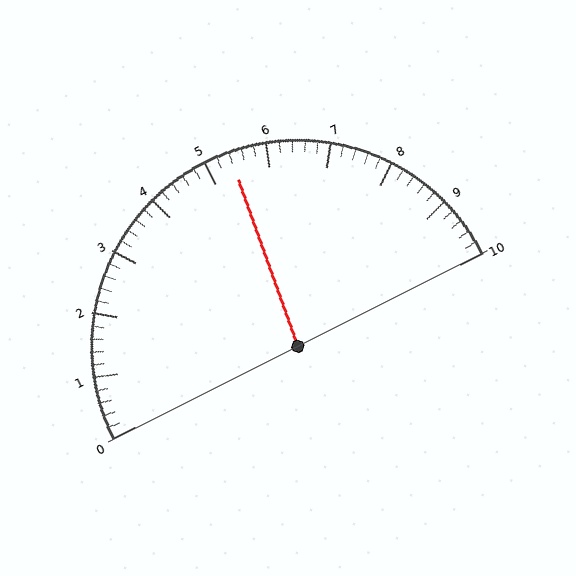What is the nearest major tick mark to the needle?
The nearest major tick mark is 5.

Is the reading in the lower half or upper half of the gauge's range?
The reading is in the upper half of the range (0 to 10).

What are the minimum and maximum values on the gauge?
The gauge ranges from 0 to 10.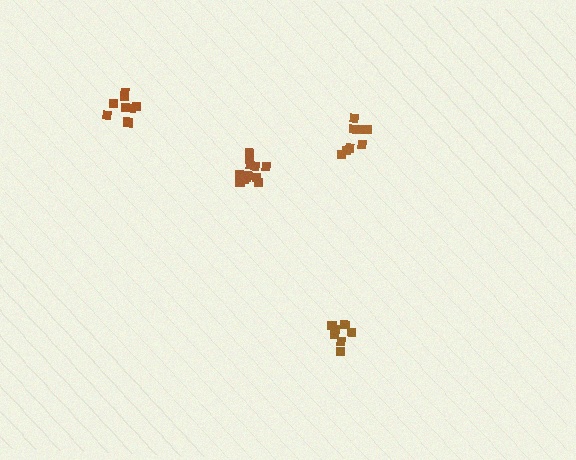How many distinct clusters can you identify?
There are 4 distinct clusters.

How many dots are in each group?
Group 1: 8 dots, Group 2: 8 dots, Group 3: 8 dots, Group 4: 12 dots (36 total).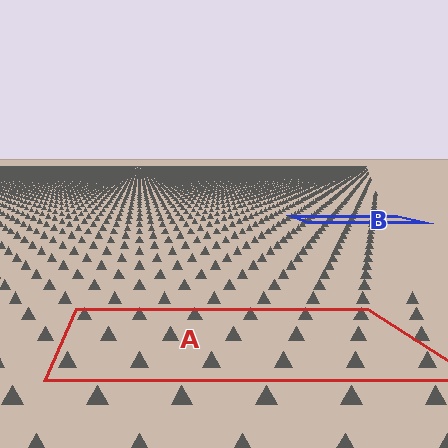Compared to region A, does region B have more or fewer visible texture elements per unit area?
Region B has more texture elements per unit area — they are packed more densely because it is farther away.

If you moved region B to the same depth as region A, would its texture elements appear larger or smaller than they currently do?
They would appear larger. At a closer depth, the same texture elements are projected at a bigger on-screen size.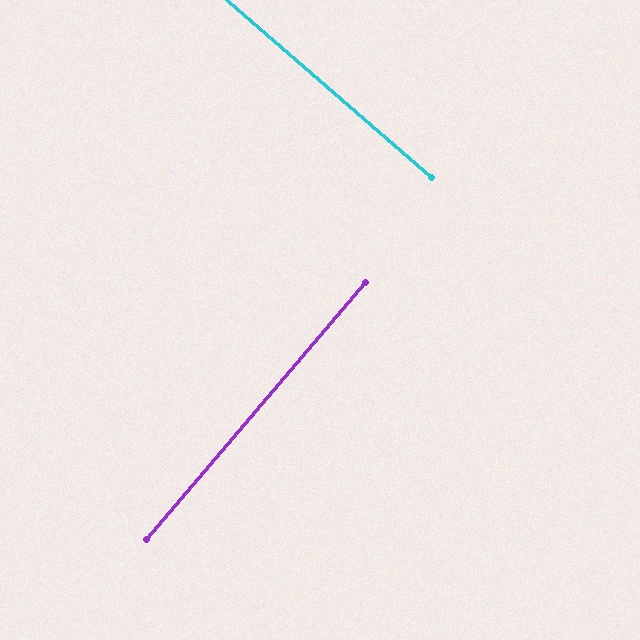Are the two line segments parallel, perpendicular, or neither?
Perpendicular — they meet at approximately 89°.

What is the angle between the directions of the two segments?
Approximately 89 degrees.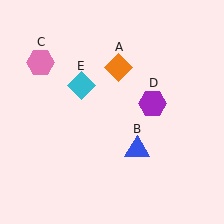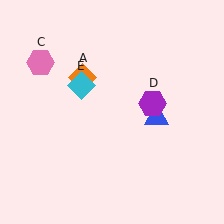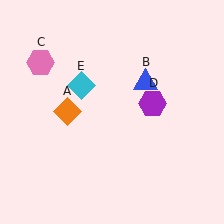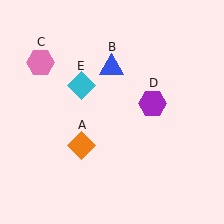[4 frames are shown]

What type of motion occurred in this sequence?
The orange diamond (object A), blue triangle (object B) rotated counterclockwise around the center of the scene.